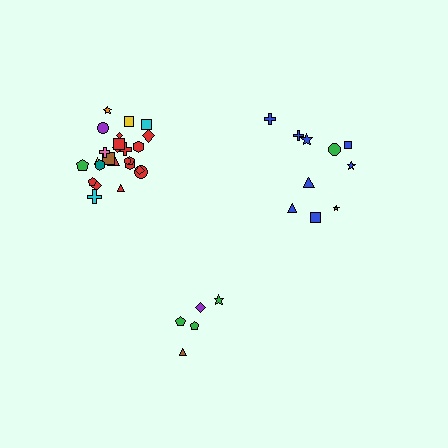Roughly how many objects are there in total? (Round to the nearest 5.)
Roughly 40 objects in total.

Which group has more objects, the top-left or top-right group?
The top-left group.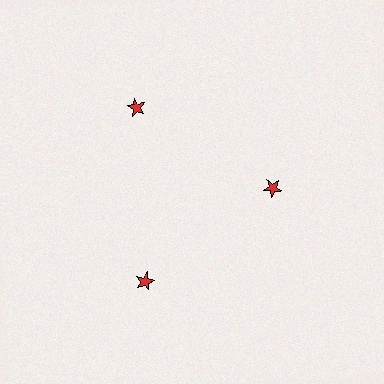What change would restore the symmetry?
The symmetry would be restored by moving it outward, back onto the ring so that all 3 stars sit at equal angles and equal distance from the center.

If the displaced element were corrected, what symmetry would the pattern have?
It would have 3-fold rotational symmetry — the pattern would map onto itself every 120 degrees.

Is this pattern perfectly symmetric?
No. The 3 red stars are arranged in a ring, but one element near the 3 o'clock position is pulled inward toward the center, breaking the 3-fold rotational symmetry.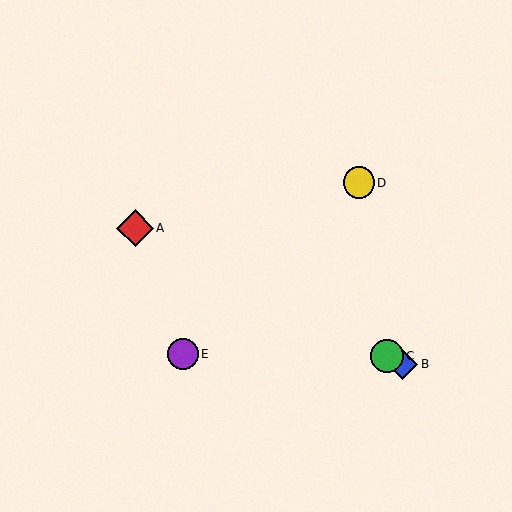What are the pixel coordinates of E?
Object E is at (183, 354).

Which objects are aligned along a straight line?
Objects A, B, C are aligned along a straight line.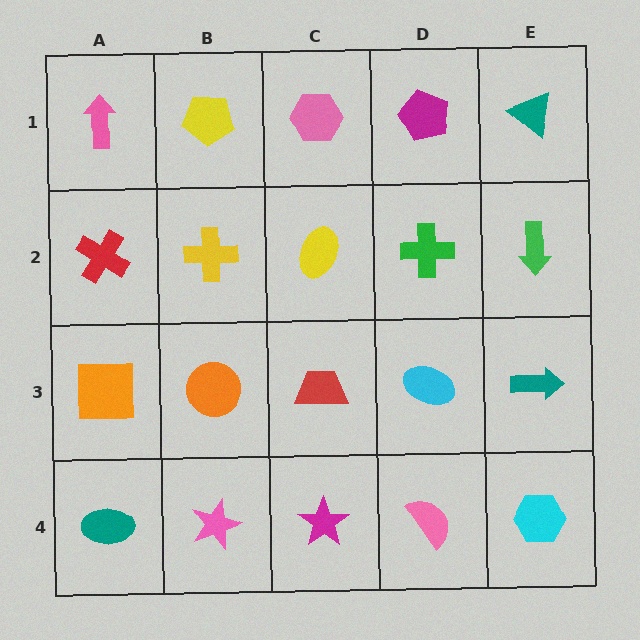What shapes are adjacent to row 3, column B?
A yellow cross (row 2, column B), a pink star (row 4, column B), an orange square (row 3, column A), a red trapezoid (row 3, column C).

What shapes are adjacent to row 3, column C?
A yellow ellipse (row 2, column C), a magenta star (row 4, column C), an orange circle (row 3, column B), a cyan ellipse (row 3, column D).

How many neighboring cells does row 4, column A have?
2.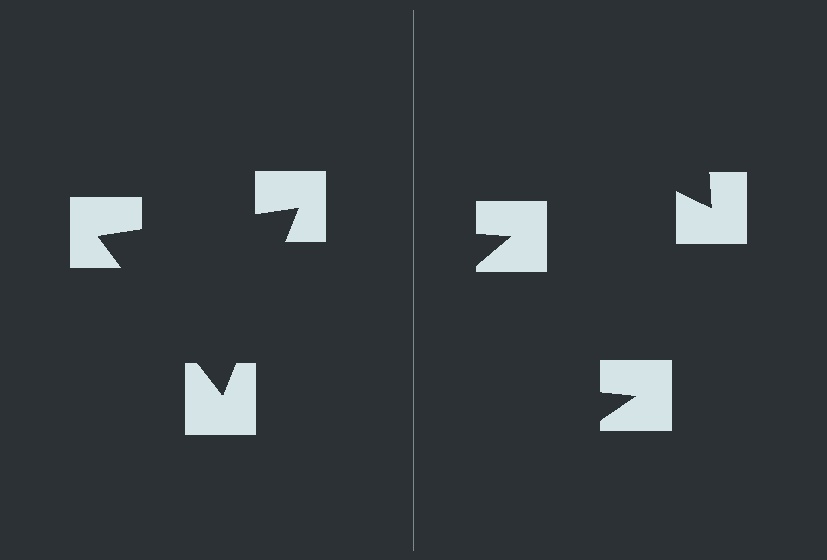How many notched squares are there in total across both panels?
6 — 3 on each side.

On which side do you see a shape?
An illusory triangle appears on the left side. On the right side the wedge cuts are rotated, so no coherent shape forms.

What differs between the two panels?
The notched squares are positioned identically on both sides; only the wedge orientations differ. On the left they align to a triangle; on the right they are misaligned.